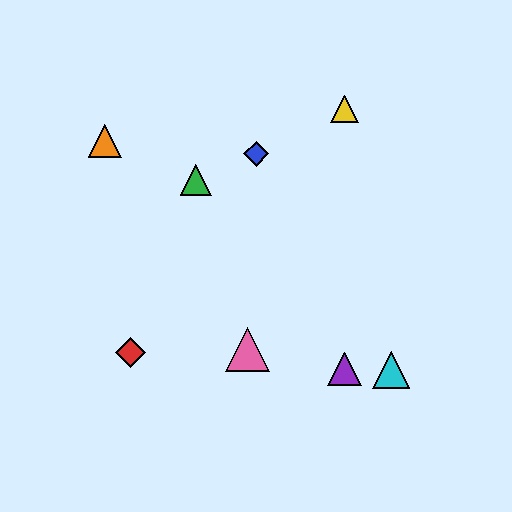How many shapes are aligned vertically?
2 shapes (the yellow triangle, the purple triangle) are aligned vertically.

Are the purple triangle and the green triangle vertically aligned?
No, the purple triangle is at x≈345 and the green triangle is at x≈196.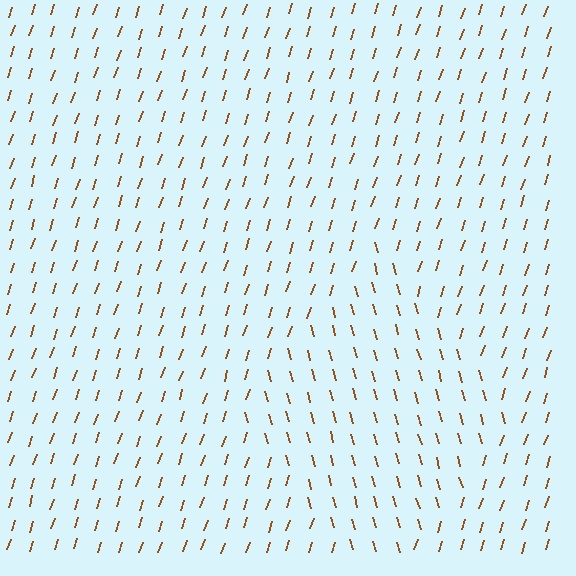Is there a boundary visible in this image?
Yes, there is a texture boundary formed by a change in line orientation.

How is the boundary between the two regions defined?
The boundary is defined purely by a change in line orientation (approximately 34 degrees difference). All lines are the same color and thickness.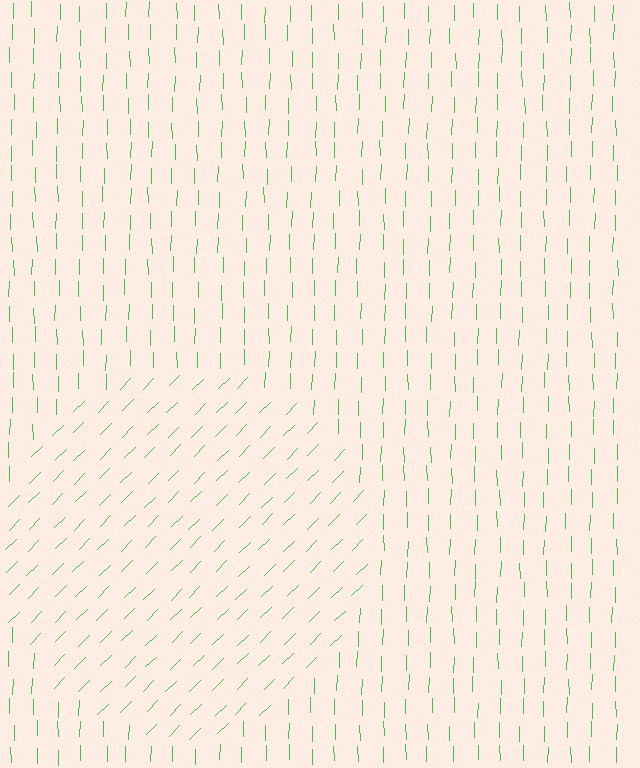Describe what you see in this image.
The image is filled with small green line segments. A circle region in the image has lines oriented differently from the surrounding lines, creating a visible texture boundary.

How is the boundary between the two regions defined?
The boundary is defined purely by a change in line orientation (approximately 45 degrees difference). All lines are the same color and thickness.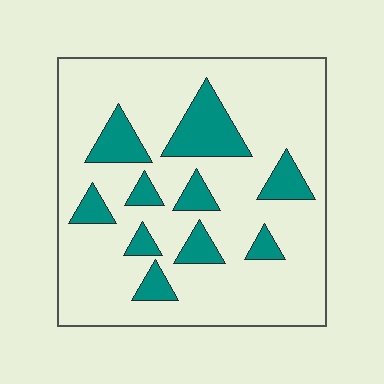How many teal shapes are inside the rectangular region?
10.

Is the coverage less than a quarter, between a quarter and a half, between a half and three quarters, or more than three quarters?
Less than a quarter.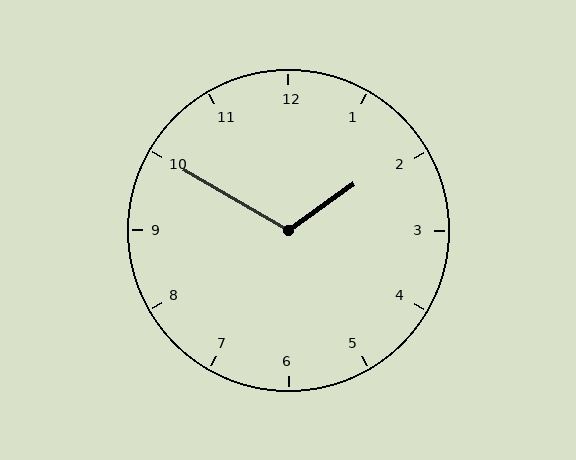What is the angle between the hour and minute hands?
Approximately 115 degrees.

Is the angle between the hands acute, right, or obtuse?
It is obtuse.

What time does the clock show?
1:50.